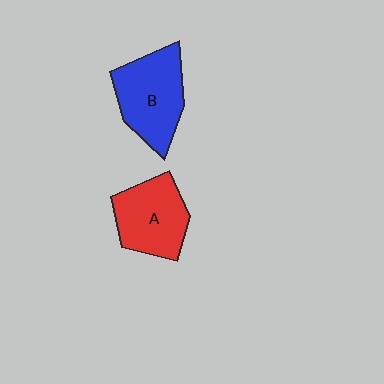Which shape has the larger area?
Shape B (blue).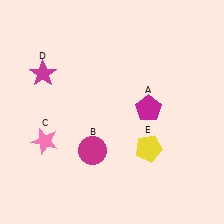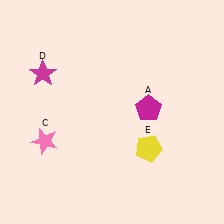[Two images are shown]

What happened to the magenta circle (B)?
The magenta circle (B) was removed in Image 2. It was in the bottom-left area of Image 1.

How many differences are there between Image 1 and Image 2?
There is 1 difference between the two images.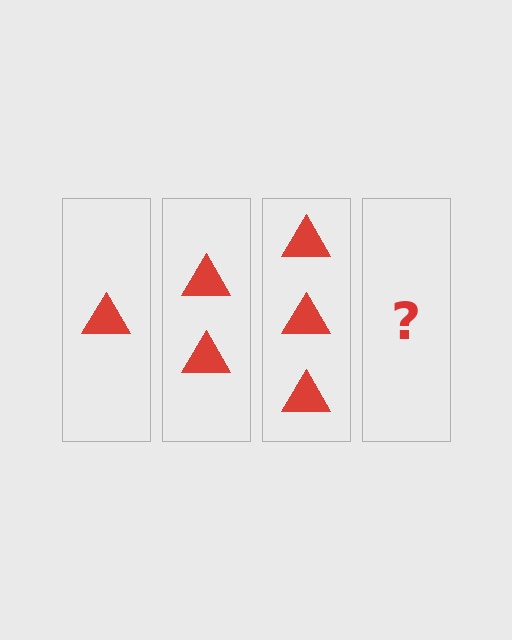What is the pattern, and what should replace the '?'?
The pattern is that each step adds one more triangle. The '?' should be 4 triangles.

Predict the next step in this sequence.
The next step is 4 triangles.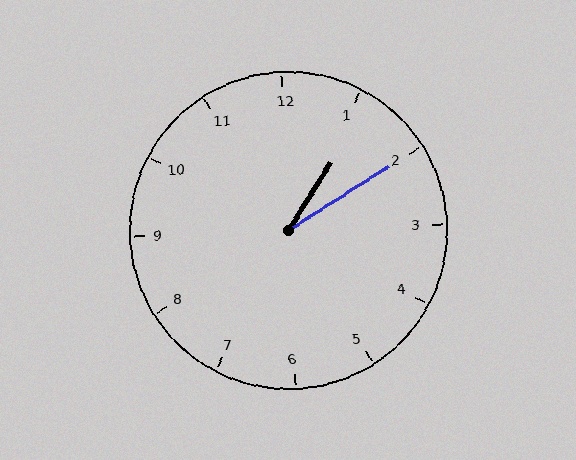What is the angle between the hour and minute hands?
Approximately 25 degrees.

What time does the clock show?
1:10.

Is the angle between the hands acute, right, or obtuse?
It is acute.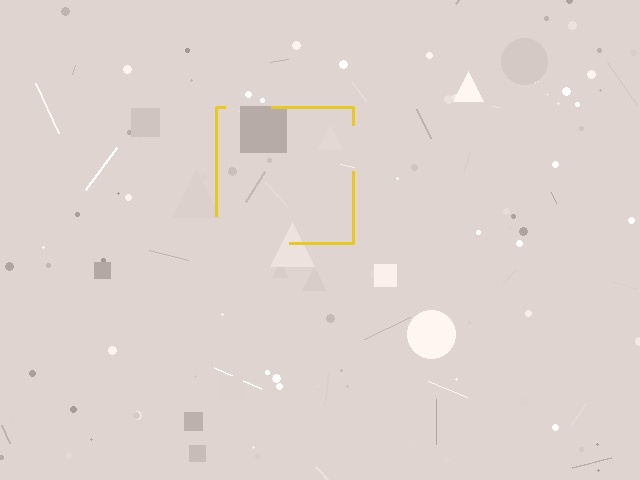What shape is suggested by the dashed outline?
The dashed outline suggests a square.